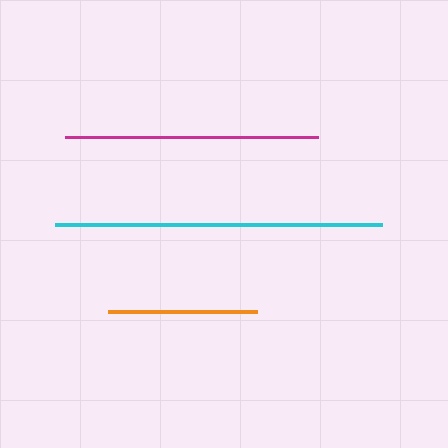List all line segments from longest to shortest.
From longest to shortest: cyan, magenta, orange.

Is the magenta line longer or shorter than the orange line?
The magenta line is longer than the orange line.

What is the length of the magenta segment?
The magenta segment is approximately 253 pixels long.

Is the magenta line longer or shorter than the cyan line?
The cyan line is longer than the magenta line.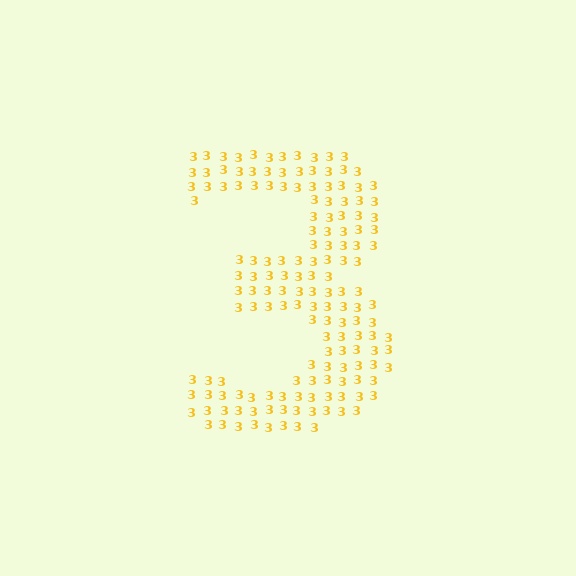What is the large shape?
The large shape is the digit 3.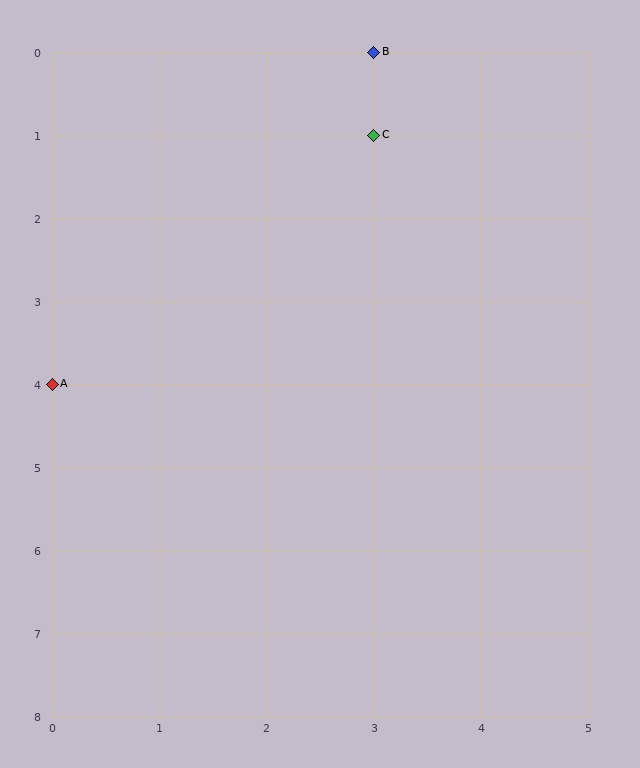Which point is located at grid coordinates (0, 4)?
Point A is at (0, 4).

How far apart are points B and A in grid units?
Points B and A are 3 columns and 4 rows apart (about 5.0 grid units diagonally).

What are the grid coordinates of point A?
Point A is at grid coordinates (0, 4).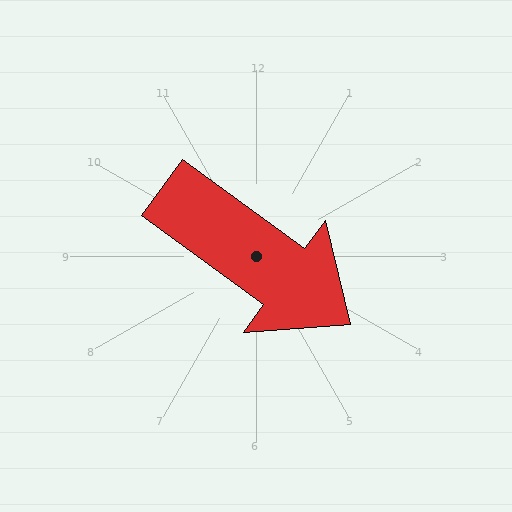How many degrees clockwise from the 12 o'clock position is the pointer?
Approximately 126 degrees.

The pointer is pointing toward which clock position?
Roughly 4 o'clock.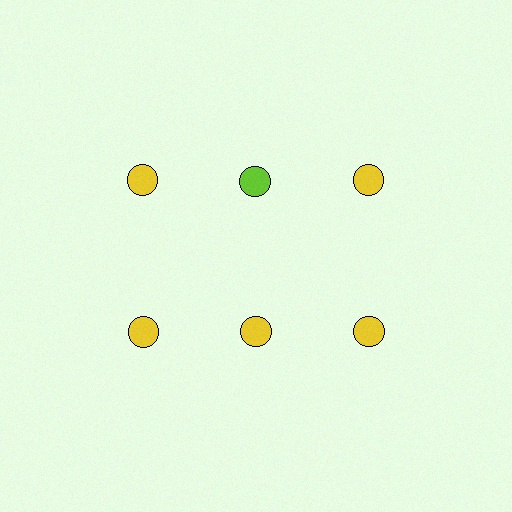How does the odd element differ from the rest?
It has a different color: lime instead of yellow.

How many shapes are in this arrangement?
There are 6 shapes arranged in a grid pattern.